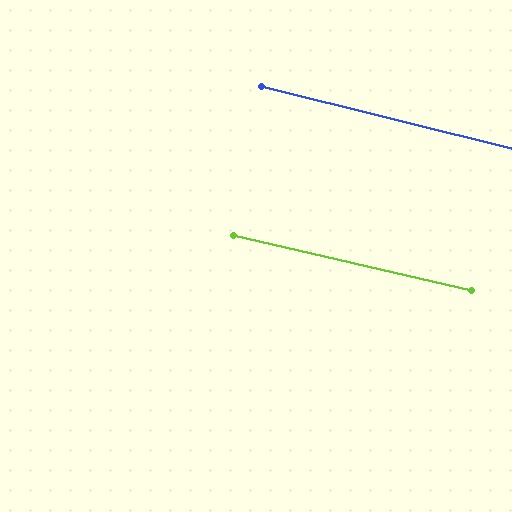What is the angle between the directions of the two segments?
Approximately 1 degree.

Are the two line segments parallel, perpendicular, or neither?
Parallel — their directions differ by only 1.0°.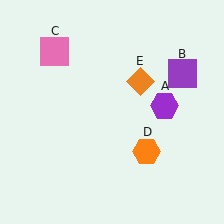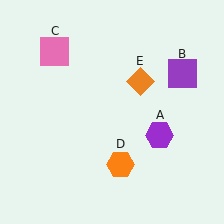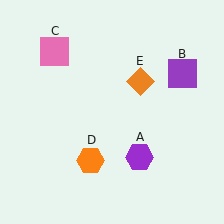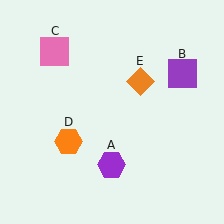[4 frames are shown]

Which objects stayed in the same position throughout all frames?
Purple square (object B) and pink square (object C) and orange diamond (object E) remained stationary.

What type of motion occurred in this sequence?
The purple hexagon (object A), orange hexagon (object D) rotated clockwise around the center of the scene.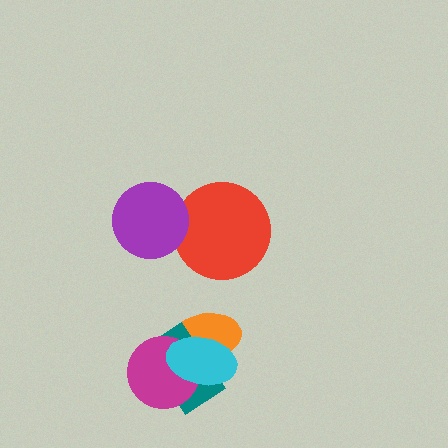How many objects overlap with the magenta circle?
3 objects overlap with the magenta circle.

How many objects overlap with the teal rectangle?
3 objects overlap with the teal rectangle.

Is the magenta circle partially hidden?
Yes, it is partially covered by another shape.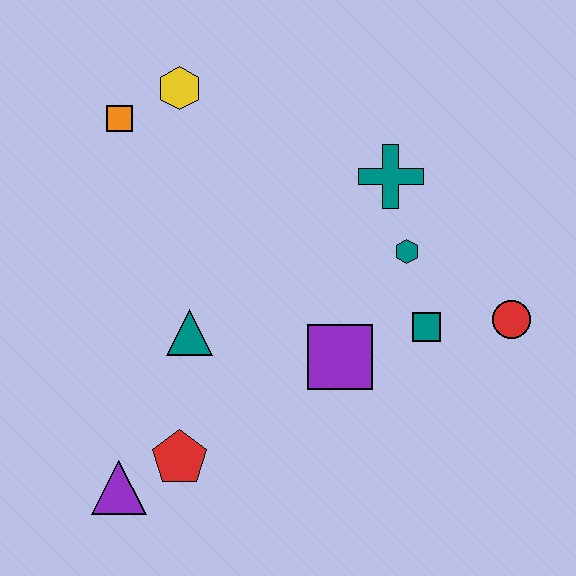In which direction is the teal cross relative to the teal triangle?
The teal cross is to the right of the teal triangle.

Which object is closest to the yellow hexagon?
The orange square is closest to the yellow hexagon.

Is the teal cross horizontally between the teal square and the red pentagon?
Yes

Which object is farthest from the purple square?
The orange square is farthest from the purple square.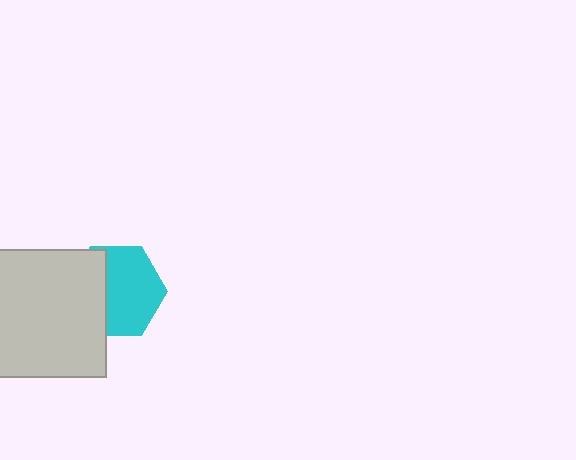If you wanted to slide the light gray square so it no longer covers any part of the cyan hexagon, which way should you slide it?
Slide it left — that is the most direct way to separate the two shapes.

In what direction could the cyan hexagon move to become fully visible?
The cyan hexagon could move right. That would shift it out from behind the light gray square entirely.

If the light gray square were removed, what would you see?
You would see the complete cyan hexagon.